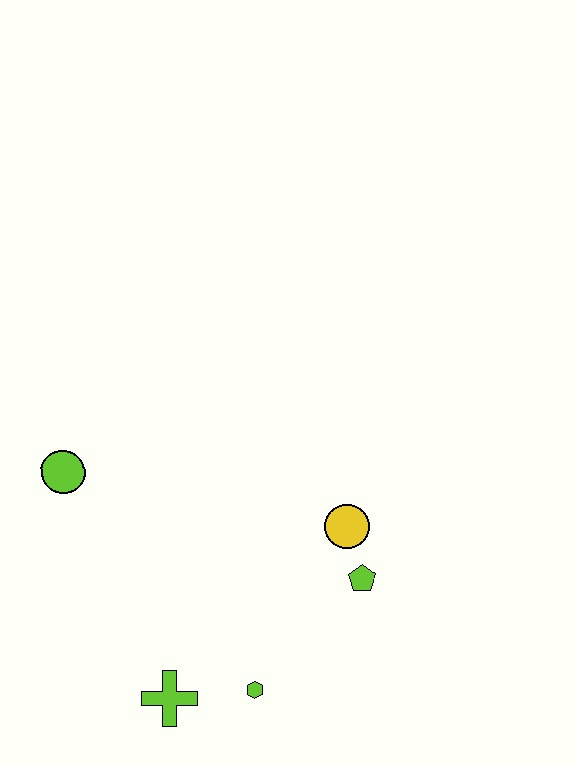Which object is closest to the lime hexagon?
The lime cross is closest to the lime hexagon.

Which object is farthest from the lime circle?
The lime pentagon is farthest from the lime circle.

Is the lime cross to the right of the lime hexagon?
No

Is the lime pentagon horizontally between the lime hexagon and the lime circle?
No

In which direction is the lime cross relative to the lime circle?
The lime cross is below the lime circle.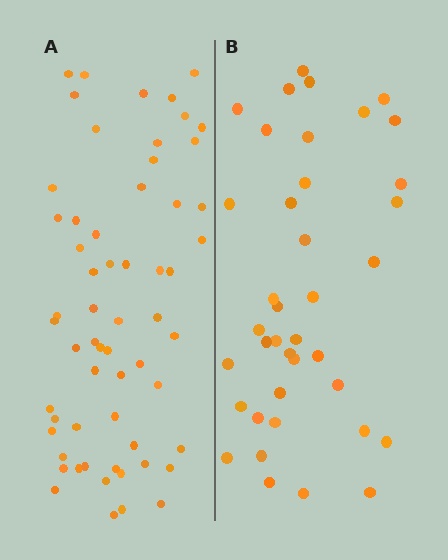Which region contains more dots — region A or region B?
Region A (the left region) has more dots.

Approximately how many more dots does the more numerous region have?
Region A has approximately 20 more dots than region B.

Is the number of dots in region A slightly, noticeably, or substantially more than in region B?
Region A has substantially more. The ratio is roughly 1.5 to 1.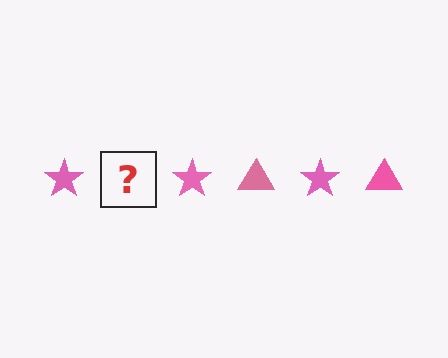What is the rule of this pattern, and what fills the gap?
The rule is that the pattern cycles through star, triangle shapes in pink. The gap should be filled with a pink triangle.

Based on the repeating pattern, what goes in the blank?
The blank should be a pink triangle.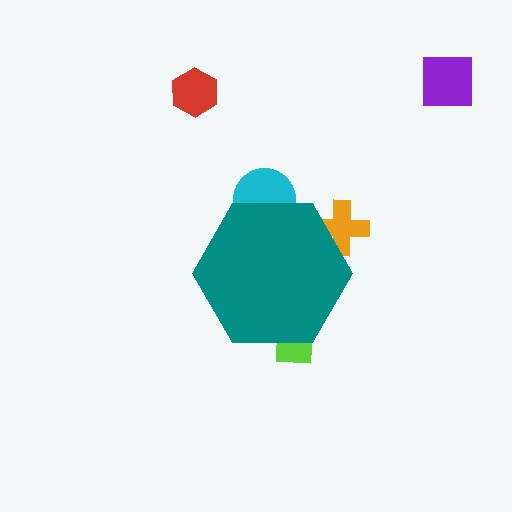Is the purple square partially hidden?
No, the purple square is fully visible.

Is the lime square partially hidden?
Yes, the lime square is partially hidden behind the teal hexagon.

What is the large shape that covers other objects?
A teal hexagon.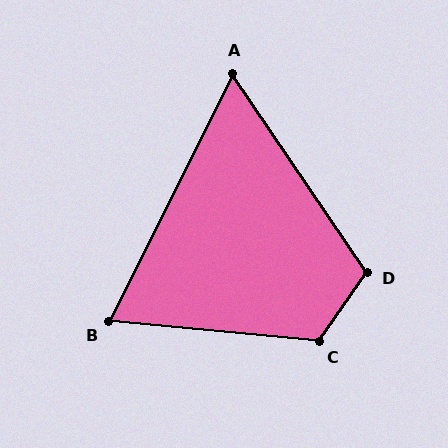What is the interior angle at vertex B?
Approximately 69 degrees (acute).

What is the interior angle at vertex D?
Approximately 111 degrees (obtuse).